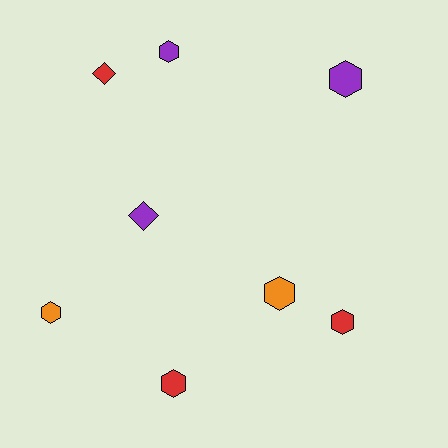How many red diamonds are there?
There is 1 red diamond.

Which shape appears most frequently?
Hexagon, with 6 objects.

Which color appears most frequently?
Purple, with 3 objects.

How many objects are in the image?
There are 8 objects.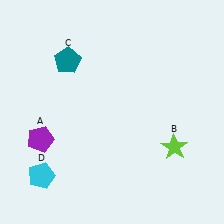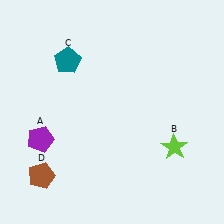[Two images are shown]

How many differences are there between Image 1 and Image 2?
There is 1 difference between the two images.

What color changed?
The pentagon (D) changed from cyan in Image 1 to brown in Image 2.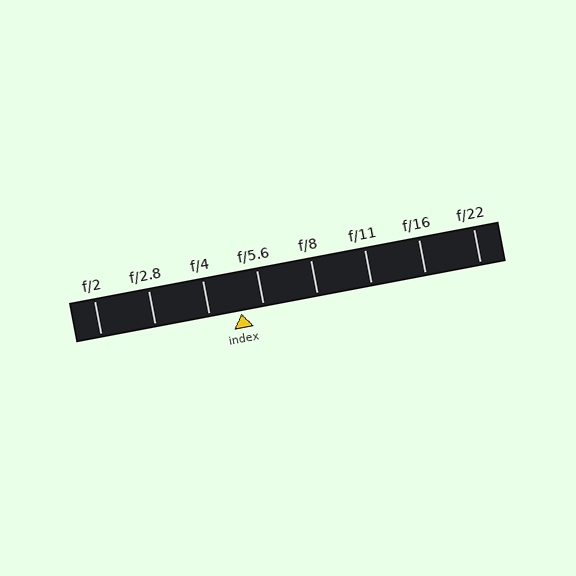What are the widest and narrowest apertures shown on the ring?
The widest aperture shown is f/2 and the narrowest is f/22.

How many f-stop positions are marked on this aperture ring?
There are 8 f-stop positions marked.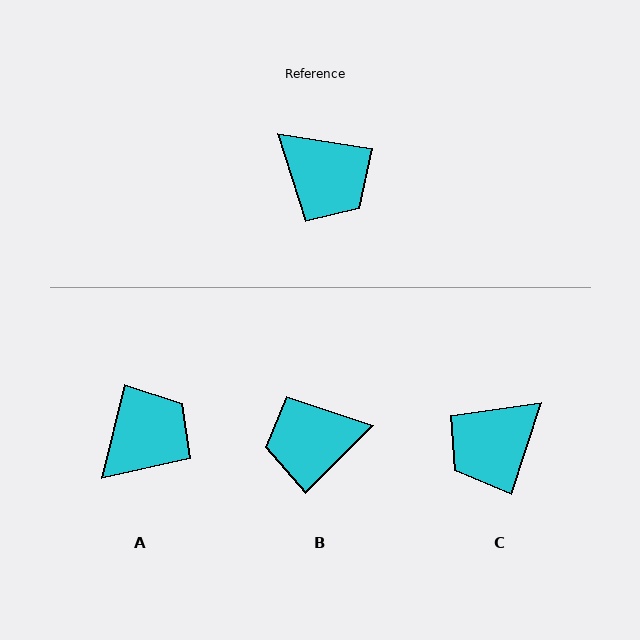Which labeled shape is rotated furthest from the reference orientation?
B, about 126 degrees away.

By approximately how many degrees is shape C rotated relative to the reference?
Approximately 100 degrees clockwise.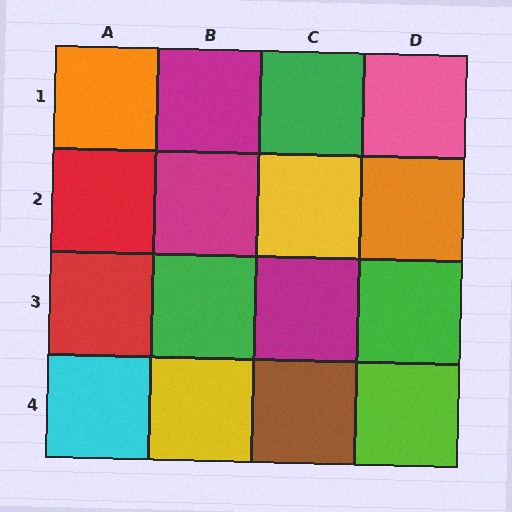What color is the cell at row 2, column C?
Yellow.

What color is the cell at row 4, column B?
Yellow.